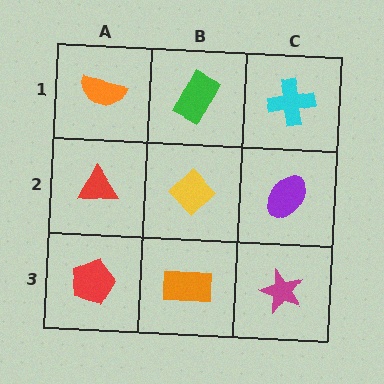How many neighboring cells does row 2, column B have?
4.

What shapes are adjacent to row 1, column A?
A red triangle (row 2, column A), a green rectangle (row 1, column B).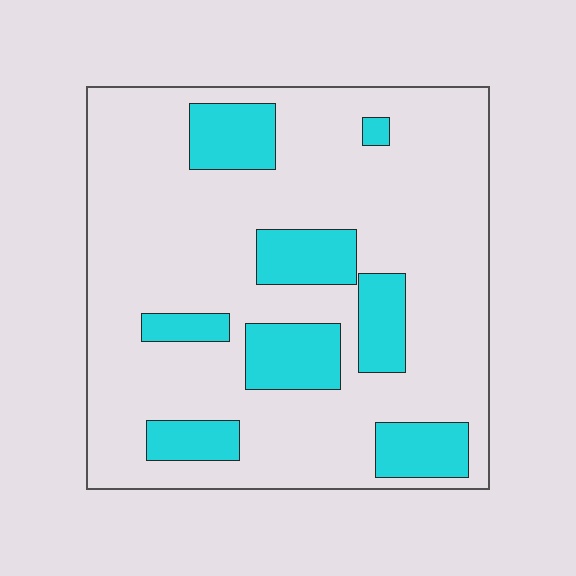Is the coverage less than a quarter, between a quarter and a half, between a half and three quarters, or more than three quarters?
Less than a quarter.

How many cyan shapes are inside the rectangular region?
8.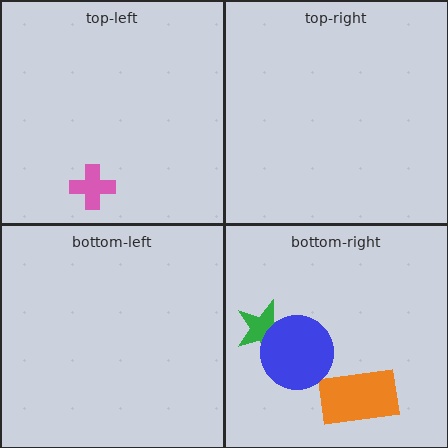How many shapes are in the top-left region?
1.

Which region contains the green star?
The bottom-right region.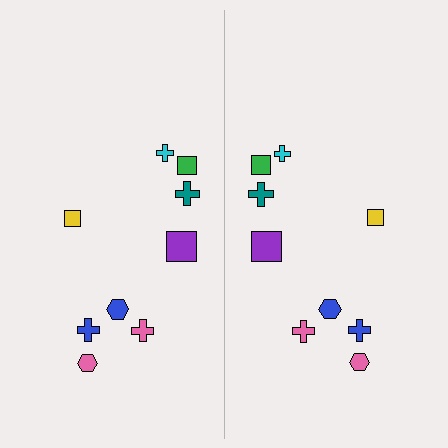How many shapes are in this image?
There are 18 shapes in this image.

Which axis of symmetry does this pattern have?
The pattern has a vertical axis of symmetry running through the center of the image.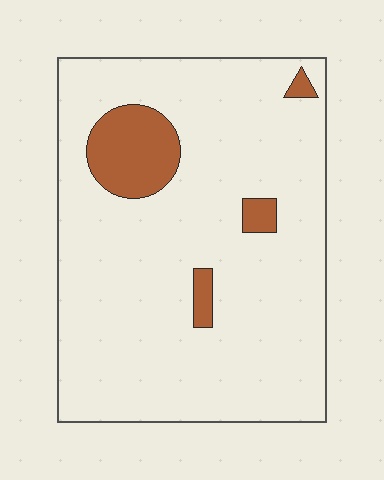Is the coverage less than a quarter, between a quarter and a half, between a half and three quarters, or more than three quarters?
Less than a quarter.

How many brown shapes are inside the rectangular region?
4.